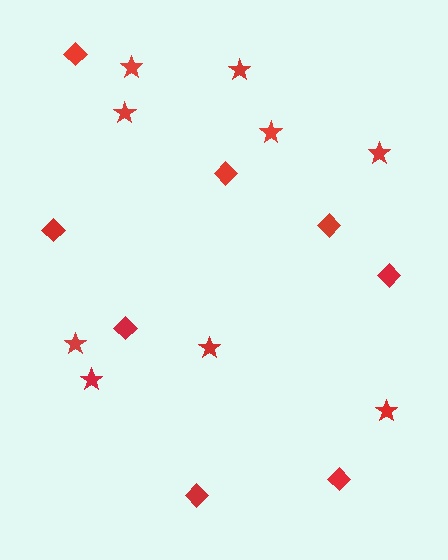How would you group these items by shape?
There are 2 groups: one group of stars (9) and one group of diamonds (8).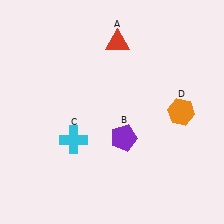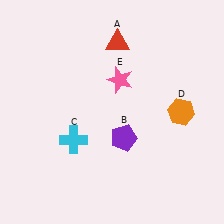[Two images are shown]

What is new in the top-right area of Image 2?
A pink star (E) was added in the top-right area of Image 2.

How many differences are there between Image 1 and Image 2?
There is 1 difference between the two images.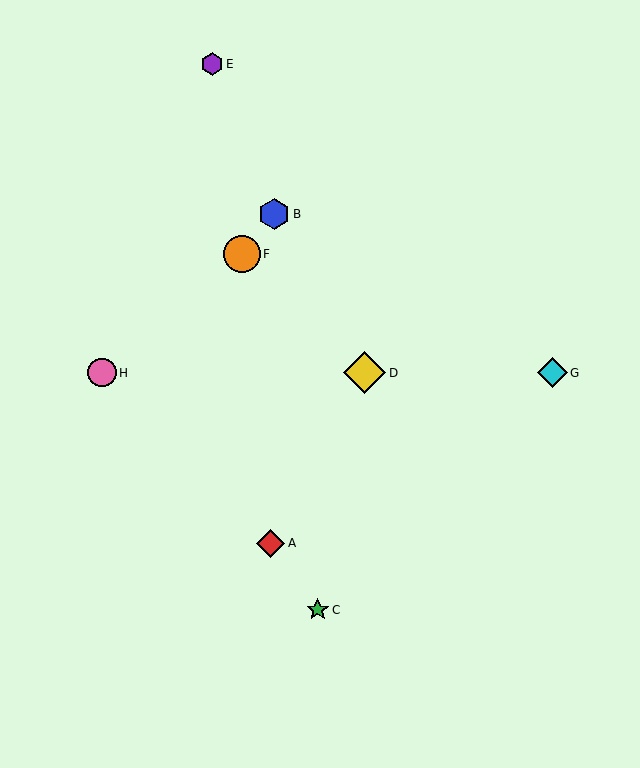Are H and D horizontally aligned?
Yes, both are at y≈373.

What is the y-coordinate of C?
Object C is at y≈610.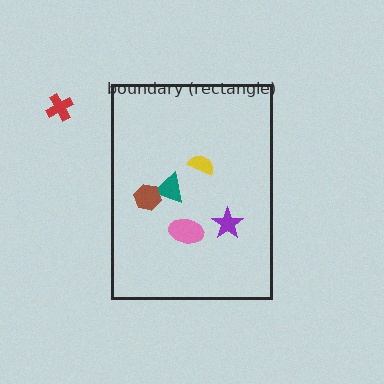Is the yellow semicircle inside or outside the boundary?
Inside.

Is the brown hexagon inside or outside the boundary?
Inside.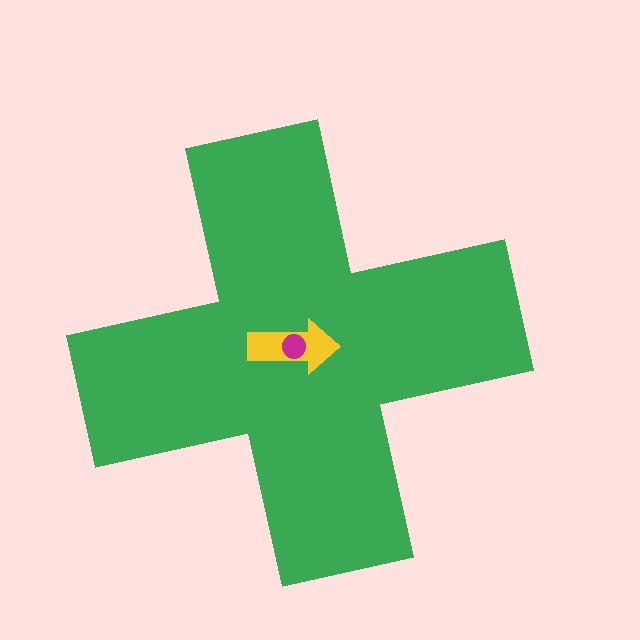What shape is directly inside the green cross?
The yellow arrow.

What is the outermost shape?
The green cross.